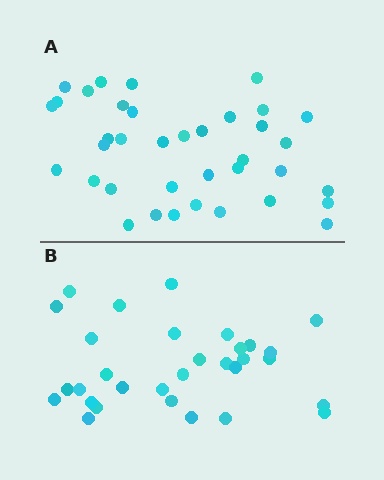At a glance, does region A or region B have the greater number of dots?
Region A (the top region) has more dots.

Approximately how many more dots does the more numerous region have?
Region A has about 6 more dots than region B.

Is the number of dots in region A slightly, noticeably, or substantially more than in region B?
Region A has only slightly more — the two regions are fairly close. The ratio is roughly 1.2 to 1.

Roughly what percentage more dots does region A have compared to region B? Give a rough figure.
About 20% more.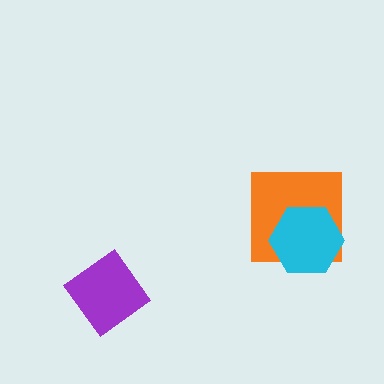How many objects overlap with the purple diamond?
0 objects overlap with the purple diamond.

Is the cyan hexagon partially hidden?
No, no other shape covers it.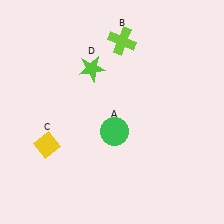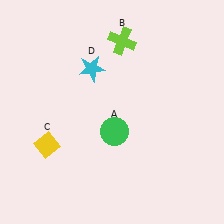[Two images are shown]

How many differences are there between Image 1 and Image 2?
There is 1 difference between the two images.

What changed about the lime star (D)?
In Image 1, D is lime. In Image 2, it changed to cyan.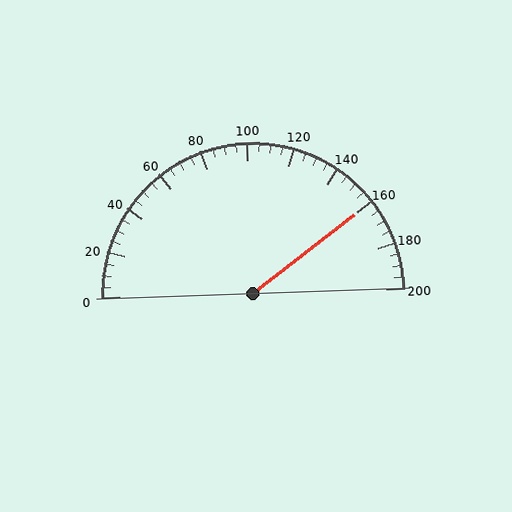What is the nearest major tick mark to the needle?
The nearest major tick mark is 160.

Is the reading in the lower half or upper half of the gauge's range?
The reading is in the upper half of the range (0 to 200).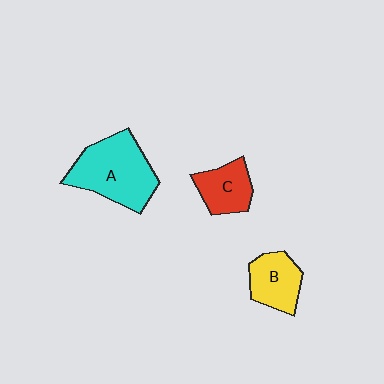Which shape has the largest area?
Shape A (cyan).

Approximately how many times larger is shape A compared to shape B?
Approximately 1.8 times.